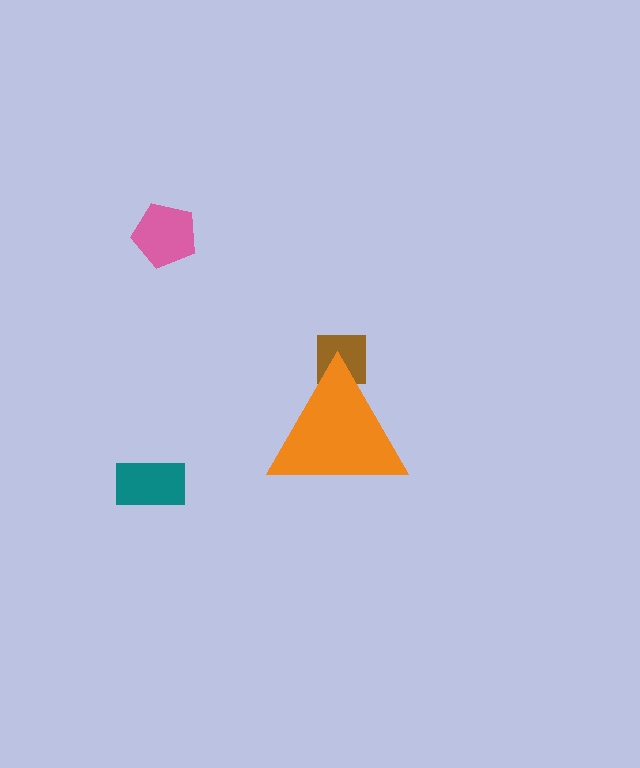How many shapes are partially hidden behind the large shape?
1 shape is partially hidden.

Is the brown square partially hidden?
Yes, the brown square is partially hidden behind the orange triangle.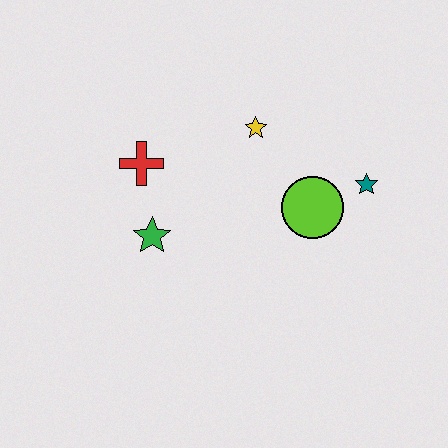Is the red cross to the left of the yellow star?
Yes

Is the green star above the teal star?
No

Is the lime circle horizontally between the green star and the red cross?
No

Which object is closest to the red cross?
The green star is closest to the red cross.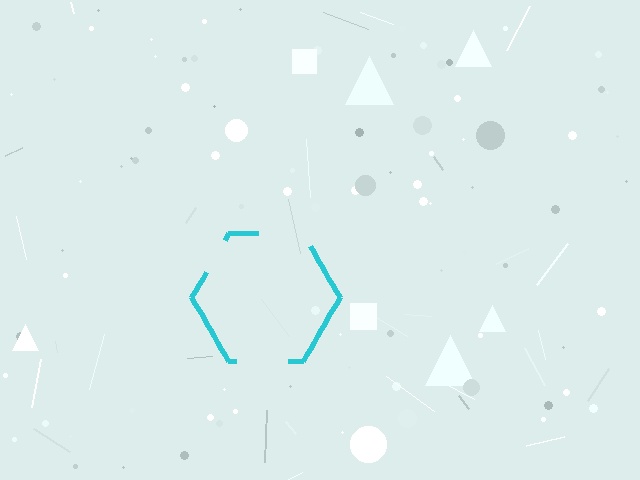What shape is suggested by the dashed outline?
The dashed outline suggests a hexagon.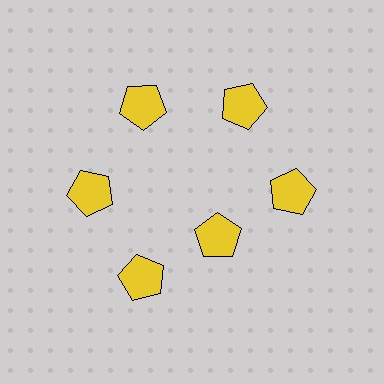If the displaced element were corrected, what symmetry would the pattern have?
It would have 6-fold rotational symmetry — the pattern would map onto itself every 60 degrees.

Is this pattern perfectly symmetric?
No. The 6 yellow pentagons are arranged in a ring, but one element near the 5 o'clock position is pulled inward toward the center, breaking the 6-fold rotational symmetry.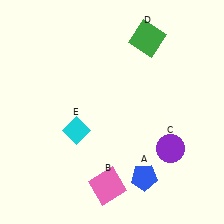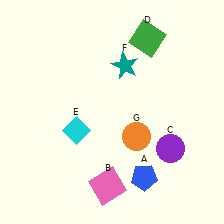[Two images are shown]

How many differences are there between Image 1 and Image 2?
There are 2 differences between the two images.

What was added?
A teal star (F), an orange circle (G) were added in Image 2.